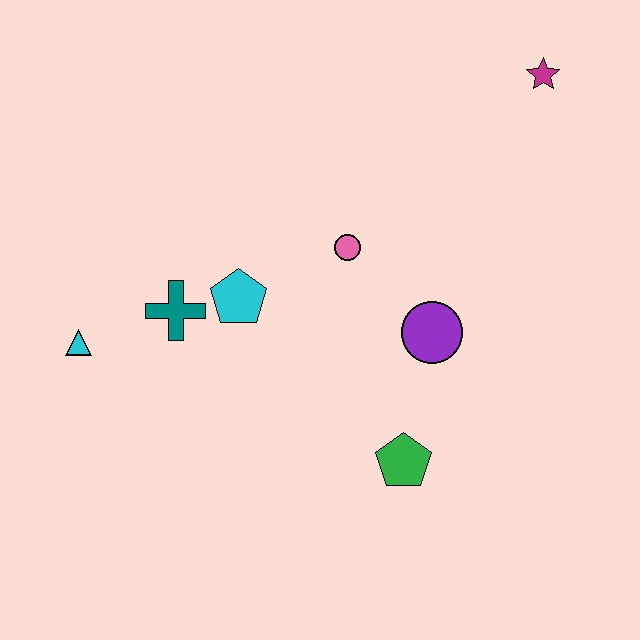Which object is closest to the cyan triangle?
The teal cross is closest to the cyan triangle.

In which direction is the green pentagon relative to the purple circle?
The green pentagon is below the purple circle.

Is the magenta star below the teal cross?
No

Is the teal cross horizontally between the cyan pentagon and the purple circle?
No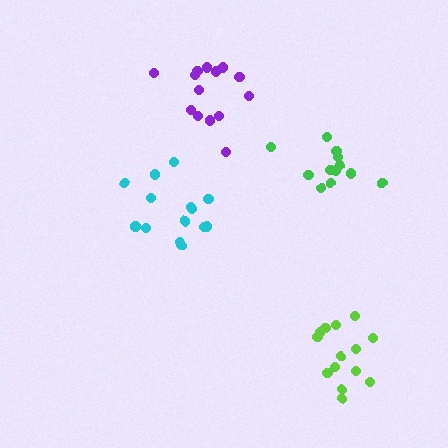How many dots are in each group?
Group 1: 14 dots, Group 2: 14 dots, Group 3: 12 dots, Group 4: 14 dots (54 total).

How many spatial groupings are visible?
There are 4 spatial groupings.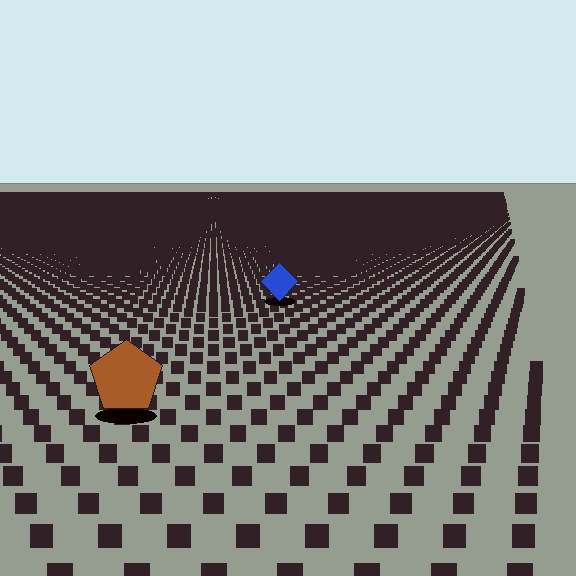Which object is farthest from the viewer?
The blue diamond is farthest from the viewer. It appears smaller and the ground texture around it is denser.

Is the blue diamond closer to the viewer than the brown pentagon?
No. The brown pentagon is closer — you can tell from the texture gradient: the ground texture is coarser near it.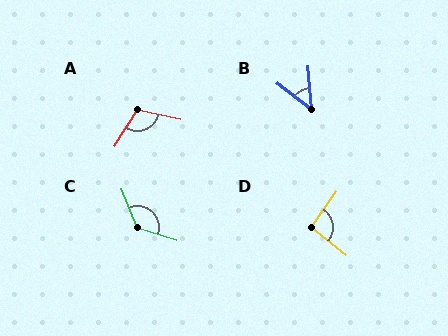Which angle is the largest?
C, at approximately 129 degrees.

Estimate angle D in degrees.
Approximately 94 degrees.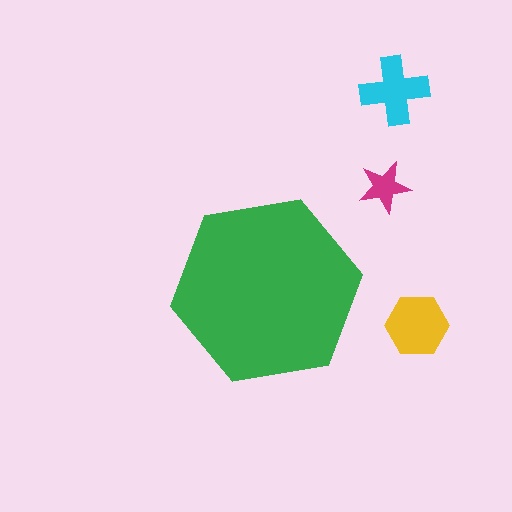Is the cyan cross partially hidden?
No, the cyan cross is fully visible.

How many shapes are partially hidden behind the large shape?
0 shapes are partially hidden.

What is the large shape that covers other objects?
A green hexagon.